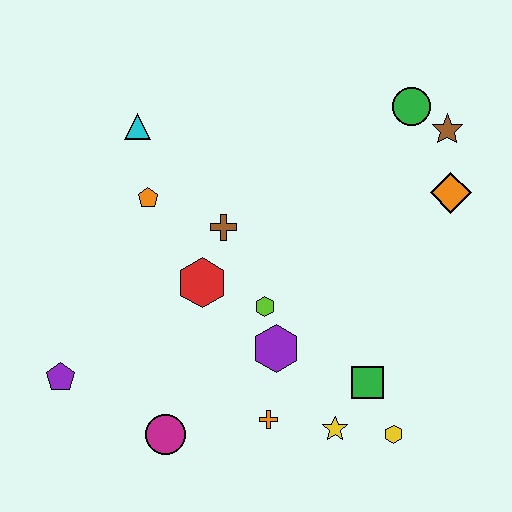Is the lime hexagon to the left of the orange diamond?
Yes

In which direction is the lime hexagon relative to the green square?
The lime hexagon is to the left of the green square.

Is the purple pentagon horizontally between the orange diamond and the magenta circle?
No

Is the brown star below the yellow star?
No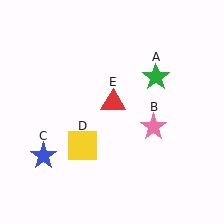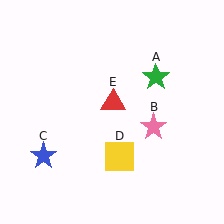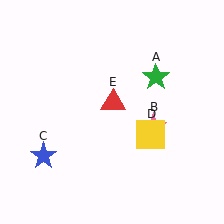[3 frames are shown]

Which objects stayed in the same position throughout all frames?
Green star (object A) and pink star (object B) and blue star (object C) and red triangle (object E) remained stationary.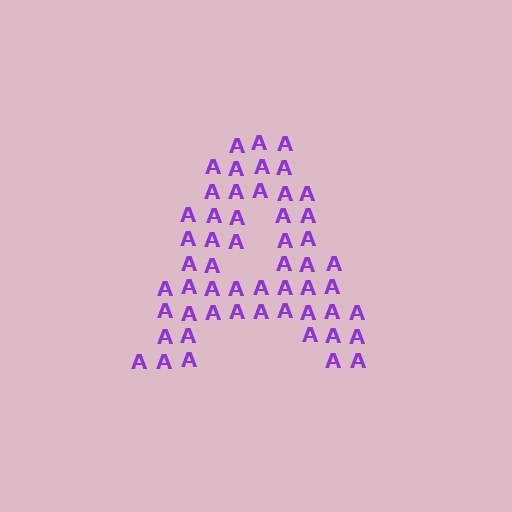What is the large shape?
The large shape is the letter A.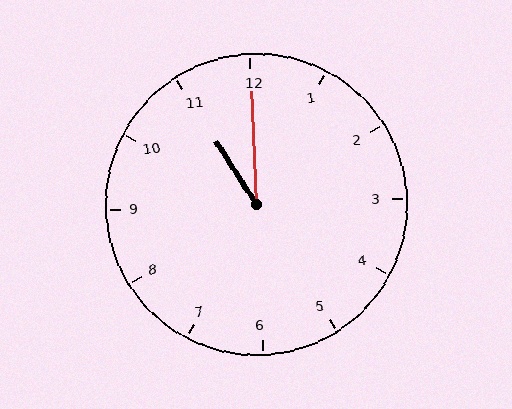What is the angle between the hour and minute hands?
Approximately 30 degrees.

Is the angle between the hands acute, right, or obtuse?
It is acute.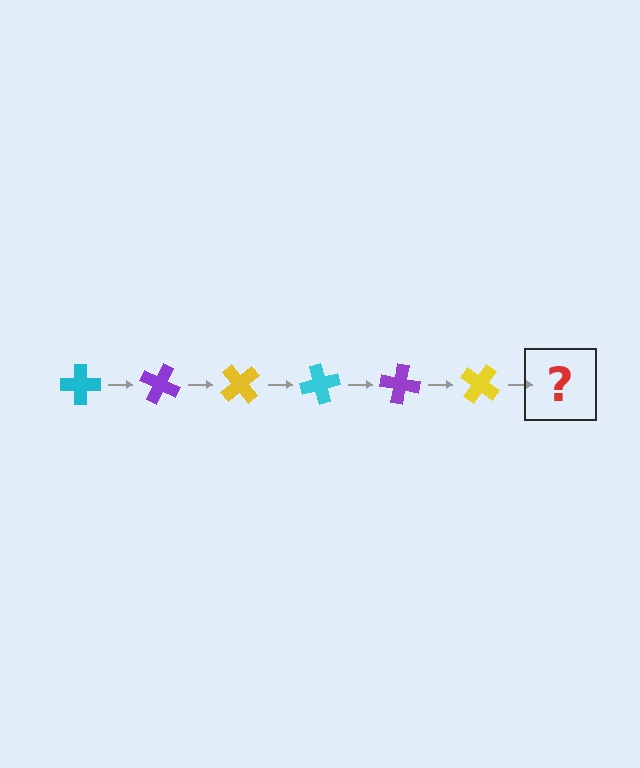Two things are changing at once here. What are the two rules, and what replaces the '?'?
The two rules are that it rotates 25 degrees each step and the color cycles through cyan, purple, and yellow. The '?' should be a cyan cross, rotated 150 degrees from the start.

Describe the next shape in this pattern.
It should be a cyan cross, rotated 150 degrees from the start.